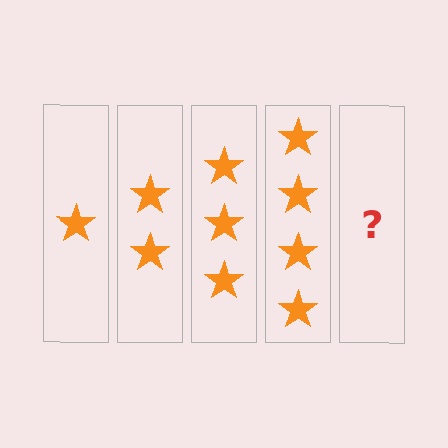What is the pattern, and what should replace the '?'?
The pattern is that each step adds one more star. The '?' should be 5 stars.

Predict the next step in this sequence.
The next step is 5 stars.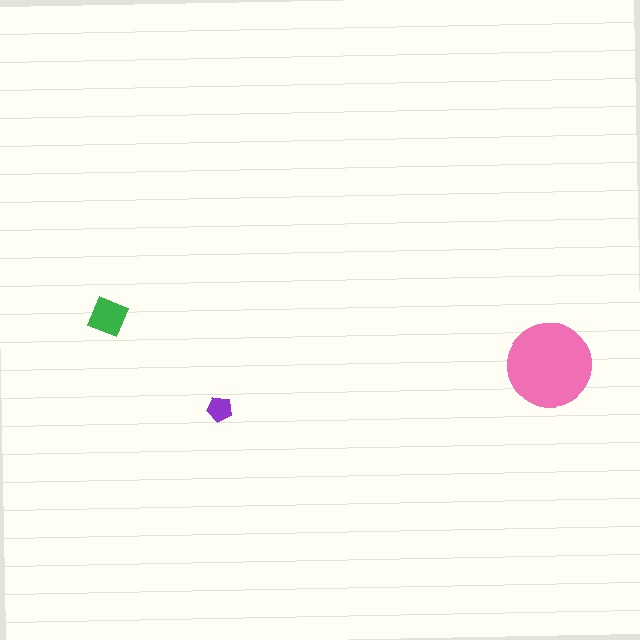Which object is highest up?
The green square is topmost.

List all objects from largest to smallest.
The pink circle, the green square, the purple pentagon.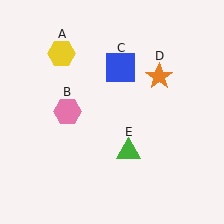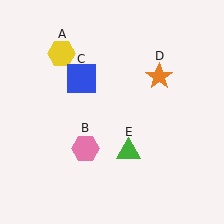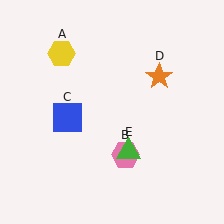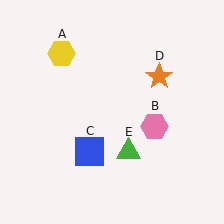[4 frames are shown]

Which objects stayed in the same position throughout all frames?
Yellow hexagon (object A) and orange star (object D) and green triangle (object E) remained stationary.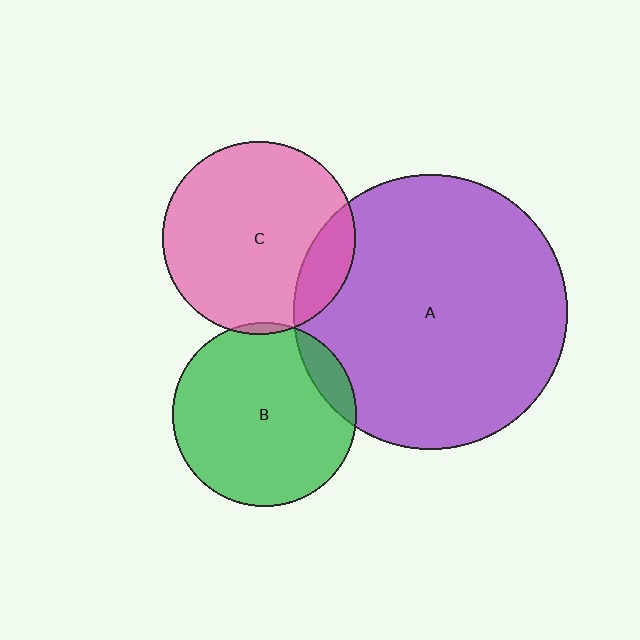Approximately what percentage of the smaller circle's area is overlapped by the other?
Approximately 10%.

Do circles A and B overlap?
Yes.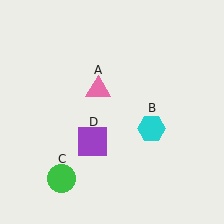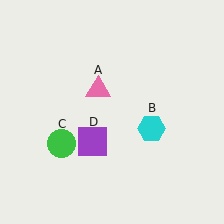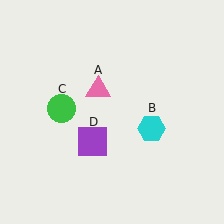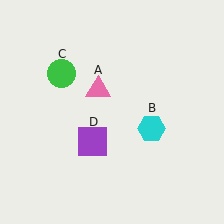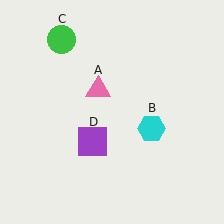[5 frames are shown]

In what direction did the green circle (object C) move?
The green circle (object C) moved up.